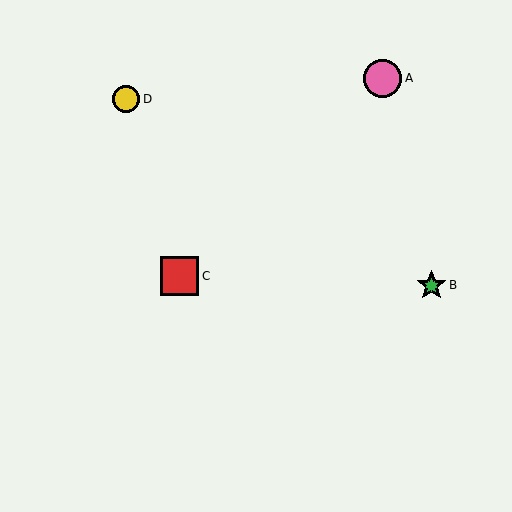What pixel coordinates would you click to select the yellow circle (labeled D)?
Click at (126, 99) to select the yellow circle D.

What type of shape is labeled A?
Shape A is a pink circle.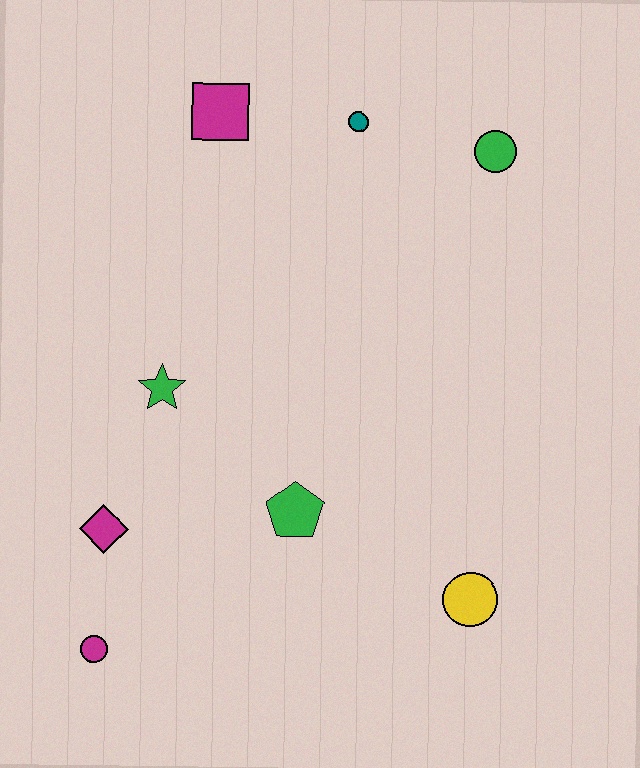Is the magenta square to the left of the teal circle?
Yes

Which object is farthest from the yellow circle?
The magenta square is farthest from the yellow circle.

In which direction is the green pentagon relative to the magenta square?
The green pentagon is below the magenta square.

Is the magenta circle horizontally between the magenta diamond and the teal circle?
No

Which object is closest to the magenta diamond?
The magenta circle is closest to the magenta diamond.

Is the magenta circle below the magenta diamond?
Yes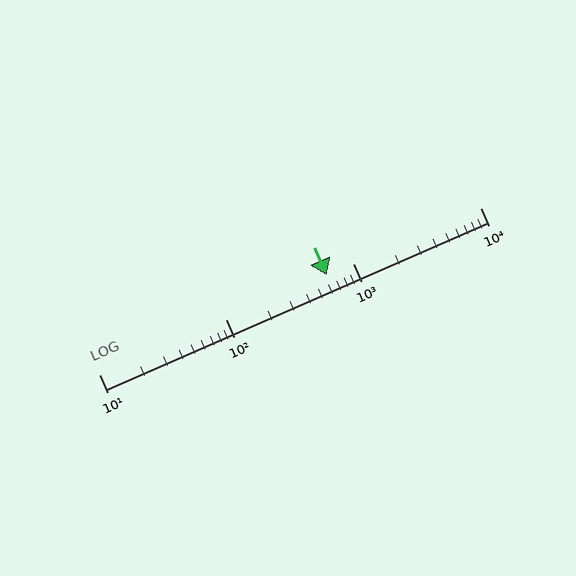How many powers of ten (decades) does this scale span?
The scale spans 3 decades, from 10 to 10000.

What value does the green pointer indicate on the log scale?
The pointer indicates approximately 620.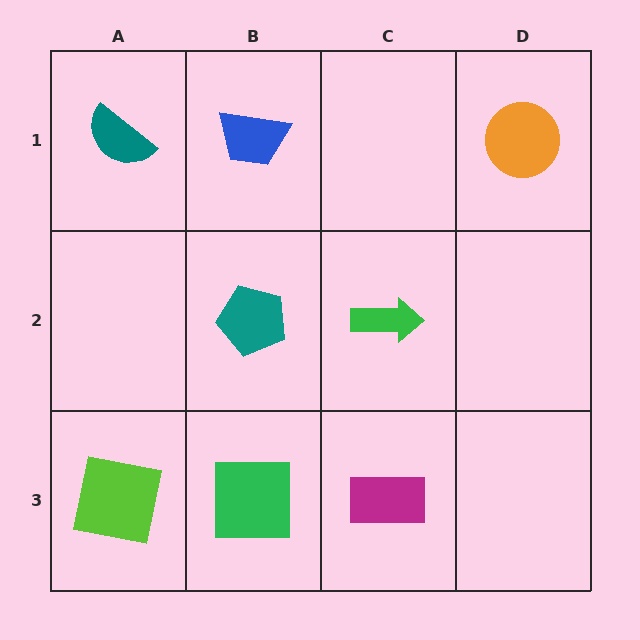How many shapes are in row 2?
2 shapes.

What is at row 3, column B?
A green square.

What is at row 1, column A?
A teal semicircle.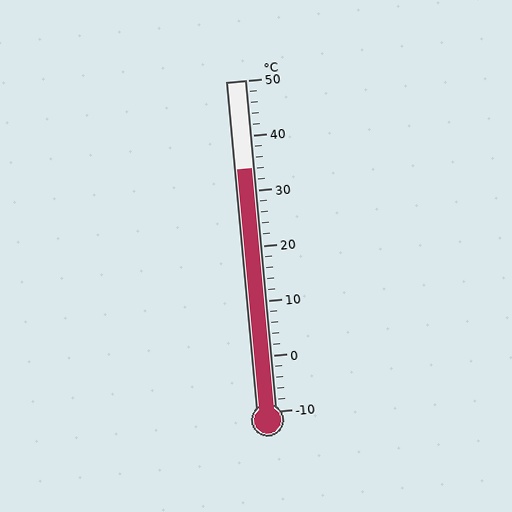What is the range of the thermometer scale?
The thermometer scale ranges from -10°C to 50°C.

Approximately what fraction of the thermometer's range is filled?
The thermometer is filled to approximately 75% of its range.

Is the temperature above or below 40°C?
The temperature is below 40°C.